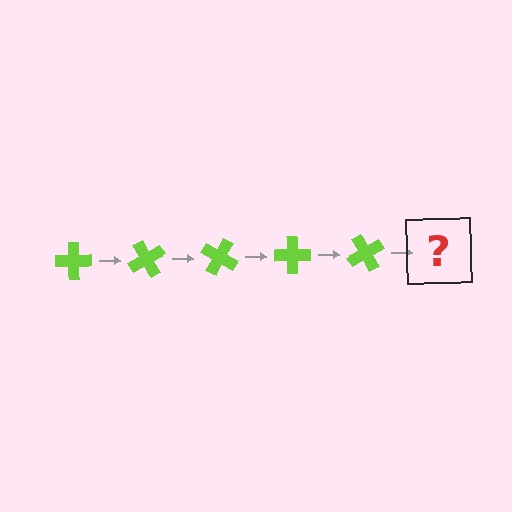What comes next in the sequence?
The next element should be a lime cross rotated 300 degrees.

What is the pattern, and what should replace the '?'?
The pattern is that the cross rotates 60 degrees each step. The '?' should be a lime cross rotated 300 degrees.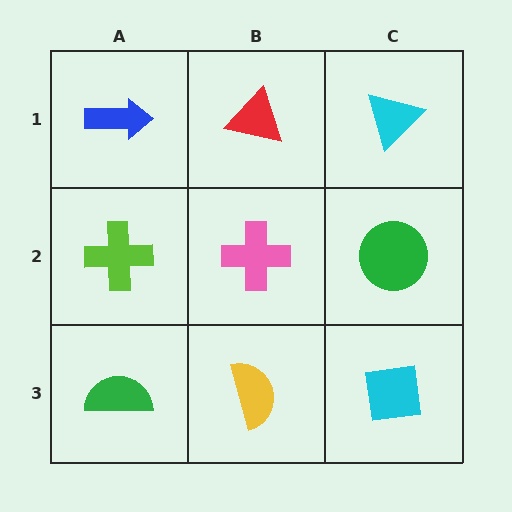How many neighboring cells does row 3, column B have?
3.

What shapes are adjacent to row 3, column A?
A lime cross (row 2, column A), a yellow semicircle (row 3, column B).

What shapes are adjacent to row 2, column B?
A red triangle (row 1, column B), a yellow semicircle (row 3, column B), a lime cross (row 2, column A), a green circle (row 2, column C).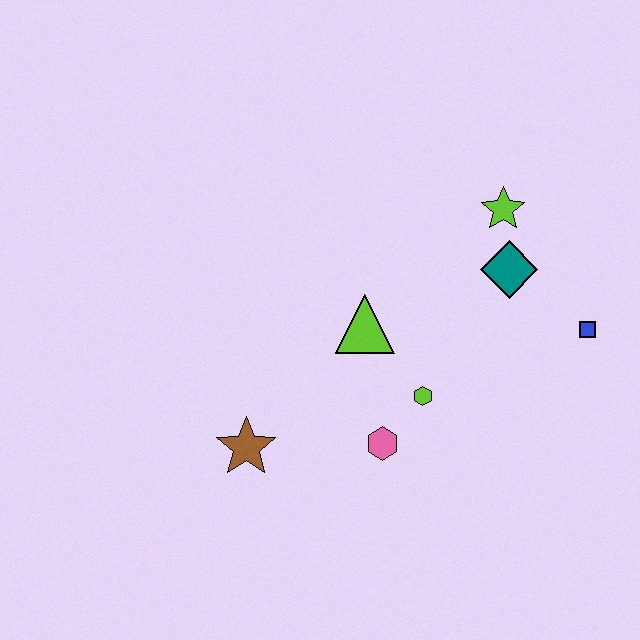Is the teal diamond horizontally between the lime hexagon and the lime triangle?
No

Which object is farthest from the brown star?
The blue square is farthest from the brown star.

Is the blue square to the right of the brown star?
Yes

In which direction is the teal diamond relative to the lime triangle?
The teal diamond is to the right of the lime triangle.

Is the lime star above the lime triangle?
Yes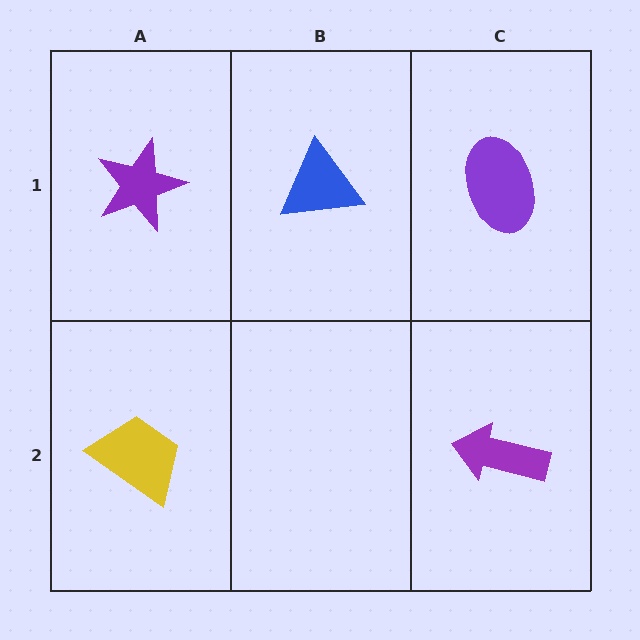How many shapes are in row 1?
3 shapes.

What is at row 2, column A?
A yellow trapezoid.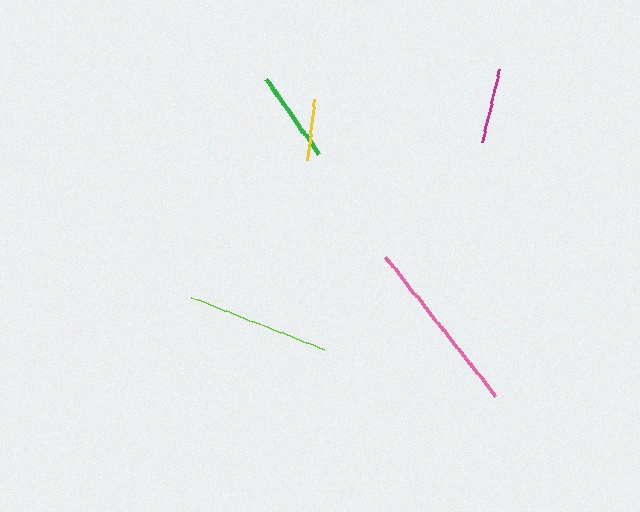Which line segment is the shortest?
The yellow line is the shortest at approximately 61 pixels.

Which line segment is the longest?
The pink line is the longest at approximately 177 pixels.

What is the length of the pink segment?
The pink segment is approximately 177 pixels long.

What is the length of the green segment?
The green segment is approximately 91 pixels long.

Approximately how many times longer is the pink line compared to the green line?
The pink line is approximately 1.9 times the length of the green line.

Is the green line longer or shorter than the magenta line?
The green line is longer than the magenta line.